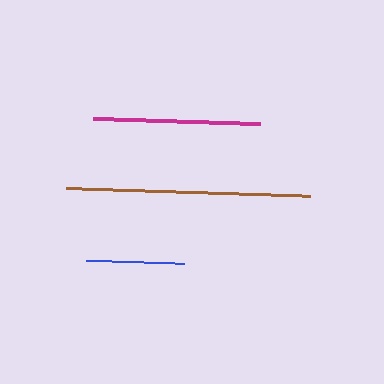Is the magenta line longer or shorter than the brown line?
The brown line is longer than the magenta line.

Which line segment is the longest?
The brown line is the longest at approximately 244 pixels.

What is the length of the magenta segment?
The magenta segment is approximately 167 pixels long.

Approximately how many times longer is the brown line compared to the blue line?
The brown line is approximately 2.5 times the length of the blue line.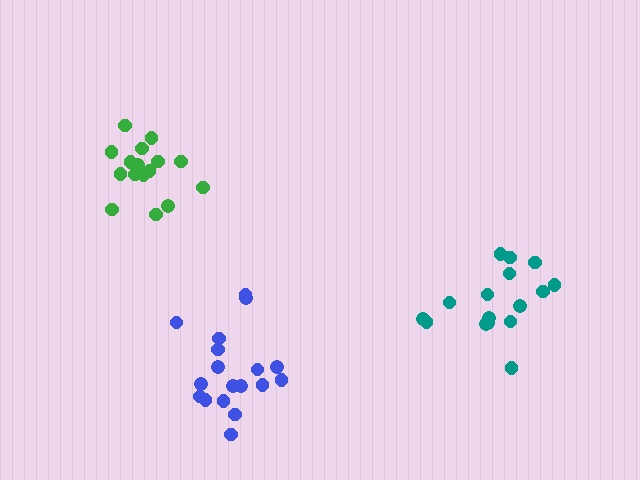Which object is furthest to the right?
The teal cluster is rightmost.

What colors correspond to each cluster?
The clusters are colored: teal, blue, green.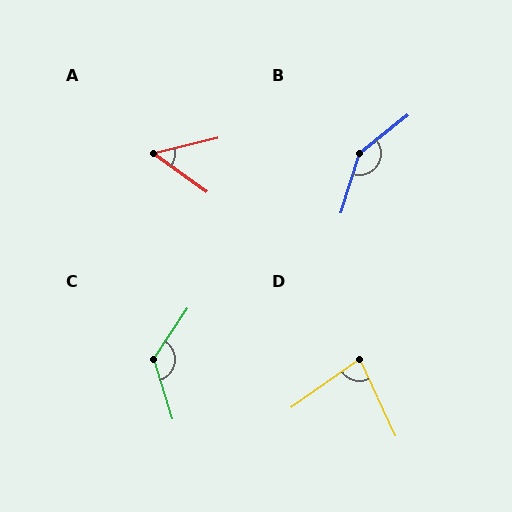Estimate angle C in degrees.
Approximately 129 degrees.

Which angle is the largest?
B, at approximately 146 degrees.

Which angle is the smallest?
A, at approximately 49 degrees.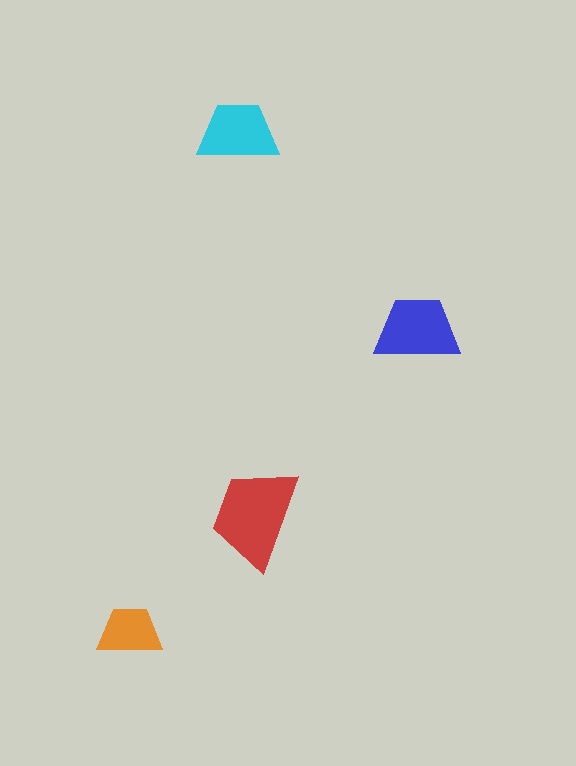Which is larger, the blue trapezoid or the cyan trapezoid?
The blue one.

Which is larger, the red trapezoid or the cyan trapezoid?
The red one.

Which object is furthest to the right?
The blue trapezoid is rightmost.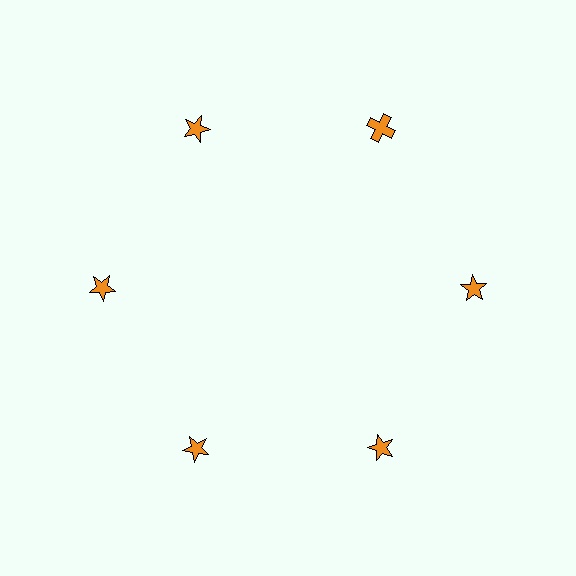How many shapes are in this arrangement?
There are 6 shapes arranged in a ring pattern.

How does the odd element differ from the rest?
It has a different shape: cross instead of star.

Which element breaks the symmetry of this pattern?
The orange cross at roughly the 1 o'clock position breaks the symmetry. All other shapes are orange stars.